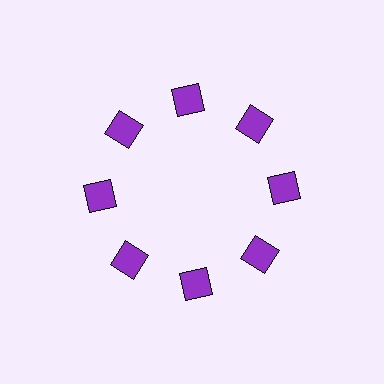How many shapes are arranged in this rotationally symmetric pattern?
There are 8 shapes, arranged in 8 groups of 1.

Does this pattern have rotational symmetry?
Yes, this pattern has 8-fold rotational symmetry. It looks the same after rotating 45 degrees around the center.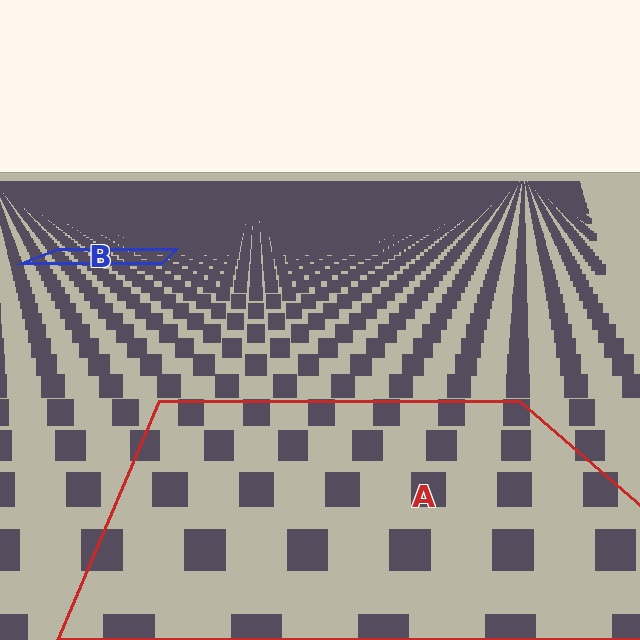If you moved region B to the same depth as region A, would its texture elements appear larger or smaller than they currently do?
They would appear larger. At a closer depth, the same texture elements are projected at a bigger on-screen size.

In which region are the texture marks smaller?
The texture marks are smaller in region B, because it is farther away.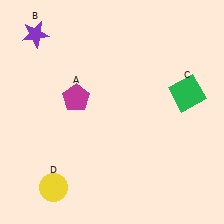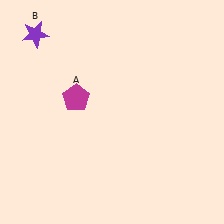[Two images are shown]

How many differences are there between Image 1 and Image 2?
There are 2 differences between the two images.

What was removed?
The yellow circle (D), the green square (C) were removed in Image 2.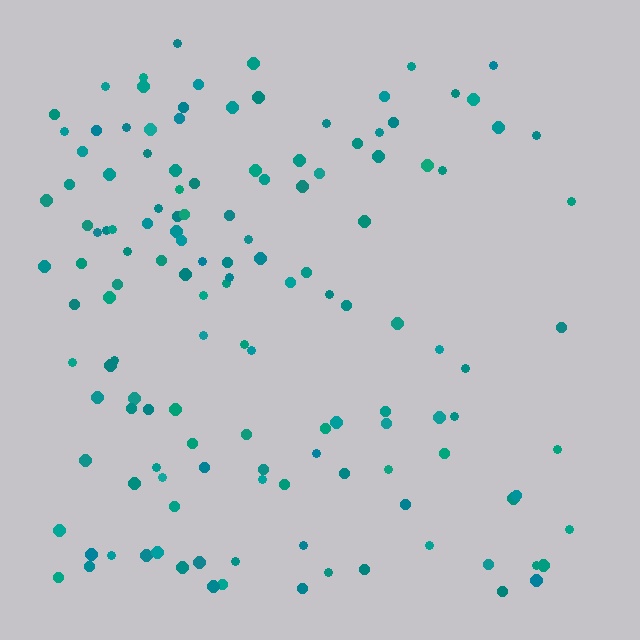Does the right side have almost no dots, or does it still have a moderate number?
Still a moderate number, just noticeably fewer than the left.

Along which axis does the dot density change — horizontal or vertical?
Horizontal.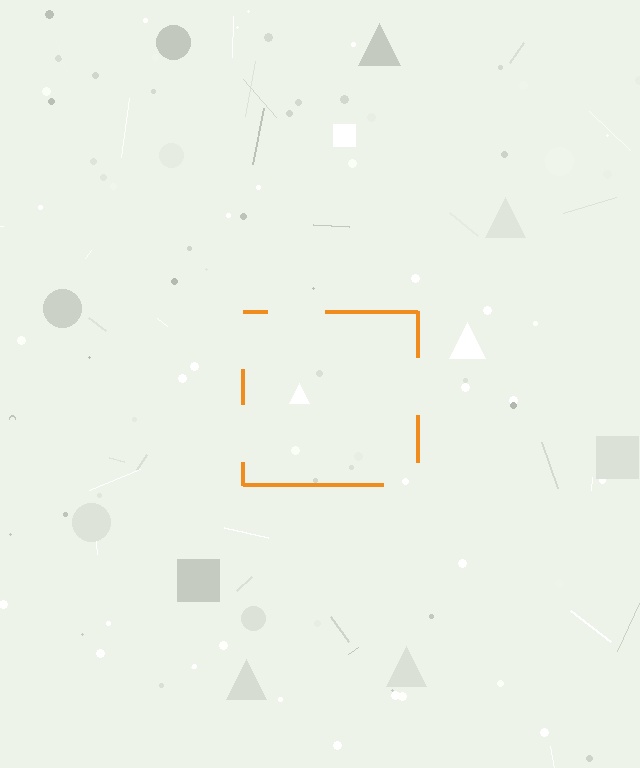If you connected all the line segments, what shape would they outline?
They would outline a square.